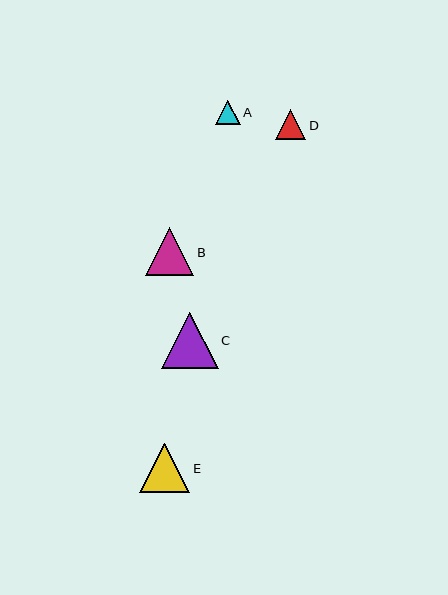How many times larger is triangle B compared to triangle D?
Triangle B is approximately 1.6 times the size of triangle D.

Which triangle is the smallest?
Triangle A is the smallest with a size of approximately 25 pixels.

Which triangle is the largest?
Triangle C is the largest with a size of approximately 57 pixels.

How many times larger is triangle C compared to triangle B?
Triangle C is approximately 1.2 times the size of triangle B.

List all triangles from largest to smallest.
From largest to smallest: C, E, B, D, A.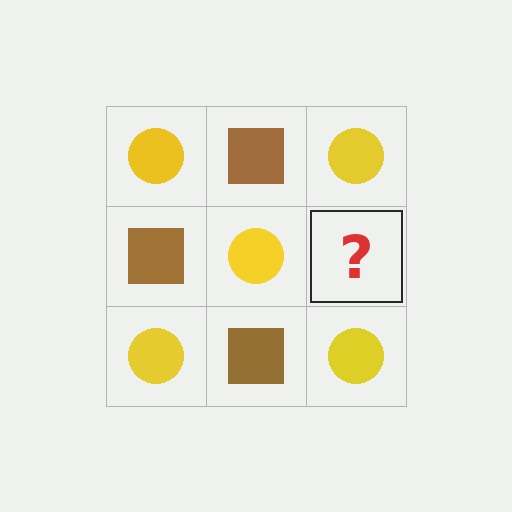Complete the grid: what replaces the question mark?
The question mark should be replaced with a brown square.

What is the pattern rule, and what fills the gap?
The rule is that it alternates yellow circle and brown square in a checkerboard pattern. The gap should be filled with a brown square.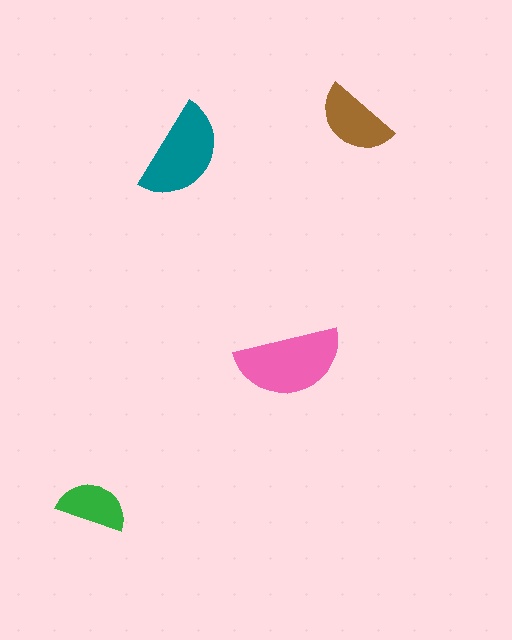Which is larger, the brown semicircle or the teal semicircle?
The teal one.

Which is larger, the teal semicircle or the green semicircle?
The teal one.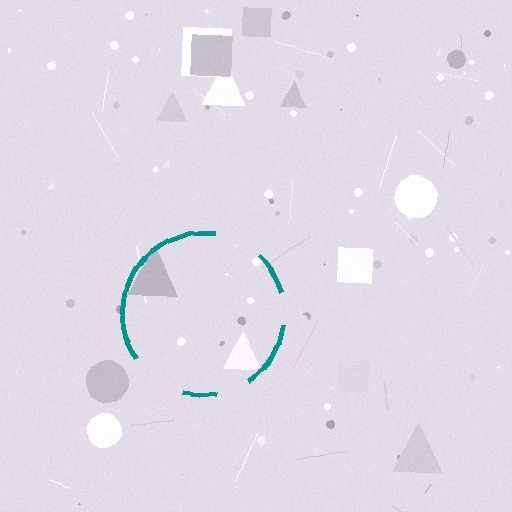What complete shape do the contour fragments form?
The contour fragments form a circle.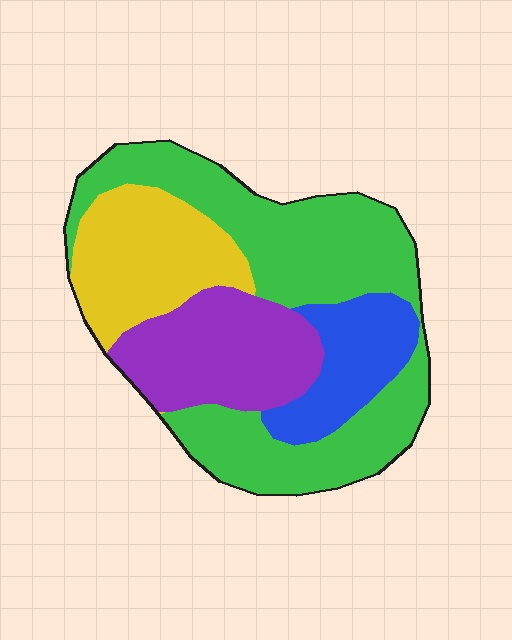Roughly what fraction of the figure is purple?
Purple covers 21% of the figure.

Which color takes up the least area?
Blue, at roughly 15%.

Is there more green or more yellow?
Green.